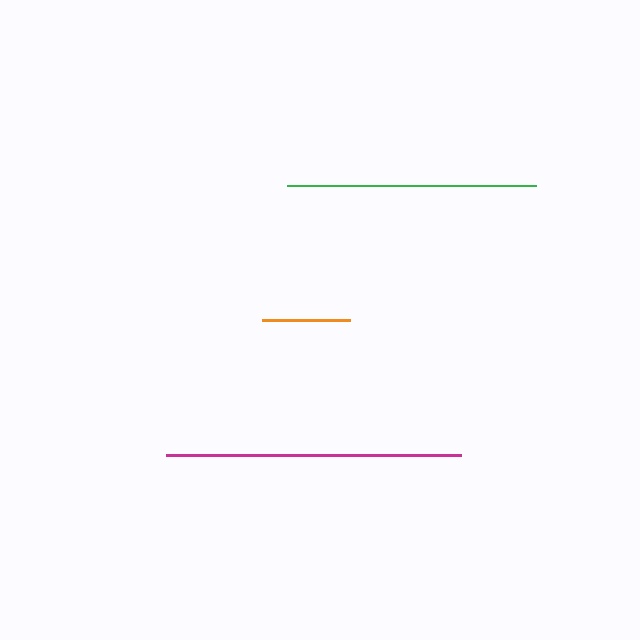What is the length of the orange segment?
The orange segment is approximately 88 pixels long.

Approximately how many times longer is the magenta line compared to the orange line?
The magenta line is approximately 3.4 times the length of the orange line.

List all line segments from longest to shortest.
From longest to shortest: magenta, green, orange.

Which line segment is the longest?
The magenta line is the longest at approximately 296 pixels.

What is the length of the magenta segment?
The magenta segment is approximately 296 pixels long.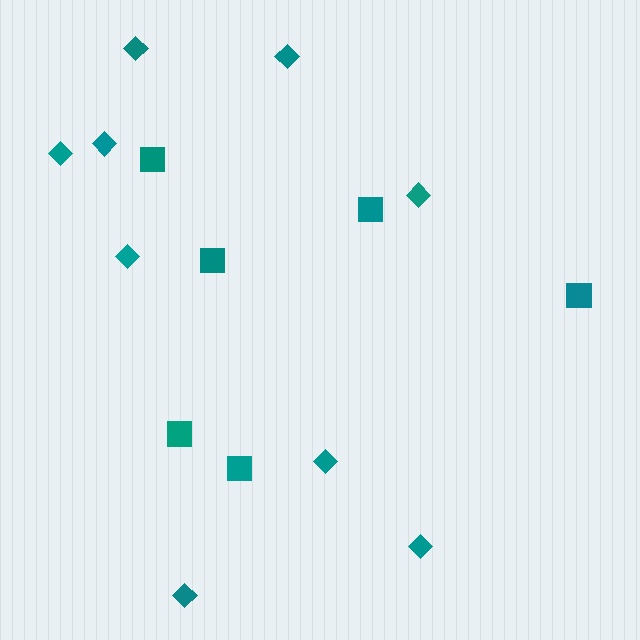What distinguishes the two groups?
There are 2 groups: one group of diamonds (9) and one group of squares (6).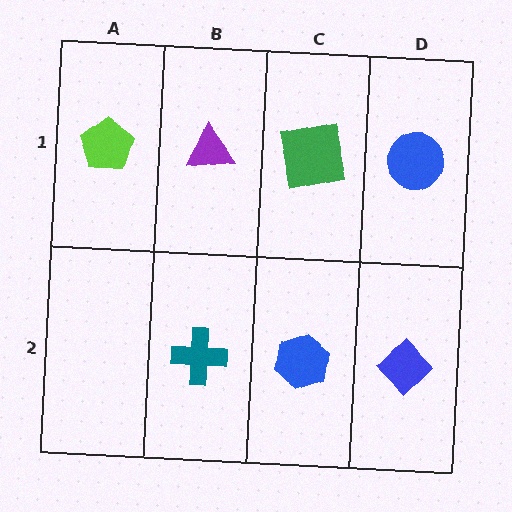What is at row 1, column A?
A lime pentagon.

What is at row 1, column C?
A green square.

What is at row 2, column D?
A blue diamond.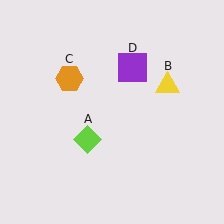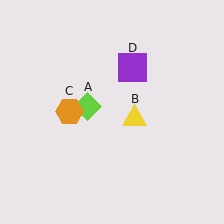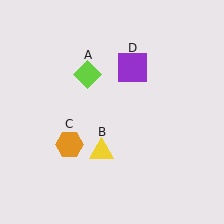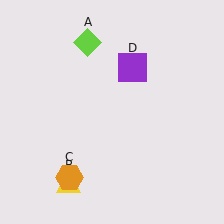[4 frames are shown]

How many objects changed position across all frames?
3 objects changed position: lime diamond (object A), yellow triangle (object B), orange hexagon (object C).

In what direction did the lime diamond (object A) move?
The lime diamond (object A) moved up.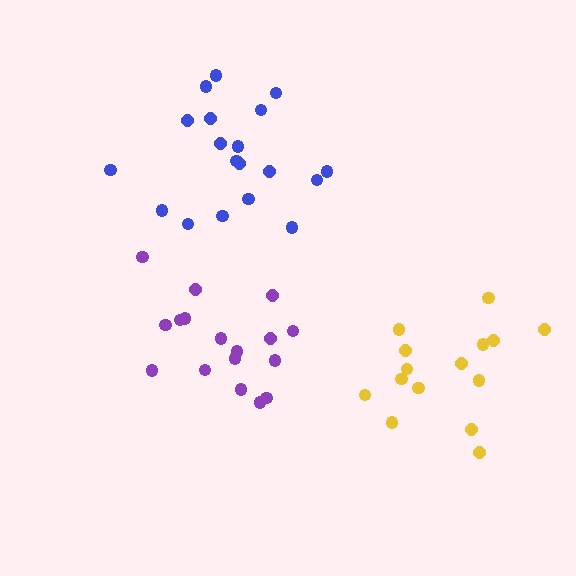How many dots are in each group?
Group 1: 19 dots, Group 2: 17 dots, Group 3: 15 dots (51 total).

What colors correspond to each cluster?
The clusters are colored: blue, purple, yellow.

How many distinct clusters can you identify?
There are 3 distinct clusters.